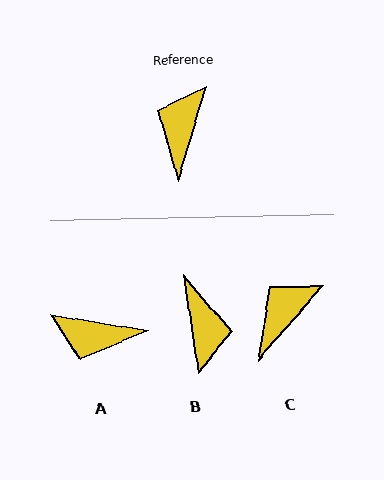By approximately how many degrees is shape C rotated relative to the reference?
Approximately 25 degrees clockwise.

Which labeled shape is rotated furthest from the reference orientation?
B, about 155 degrees away.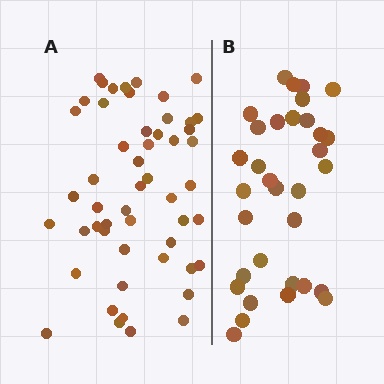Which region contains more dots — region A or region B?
Region A (the left region) has more dots.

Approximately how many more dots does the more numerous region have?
Region A has approximately 20 more dots than region B.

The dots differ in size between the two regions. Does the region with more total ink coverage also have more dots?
No. Region B has more total ink coverage because its dots are larger, but region A actually contains more individual dots. Total area can be misleading — the number of items is what matters here.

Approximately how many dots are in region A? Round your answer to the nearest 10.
About 50 dots. (The exact count is 52, which rounds to 50.)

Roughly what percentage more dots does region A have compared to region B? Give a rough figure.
About 60% more.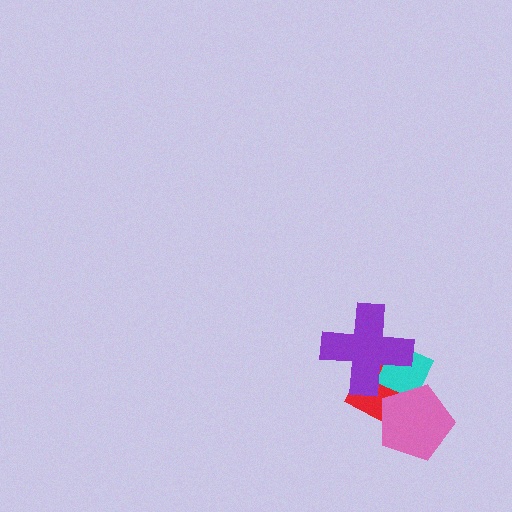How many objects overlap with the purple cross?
2 objects overlap with the purple cross.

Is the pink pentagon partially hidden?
No, no other shape covers it.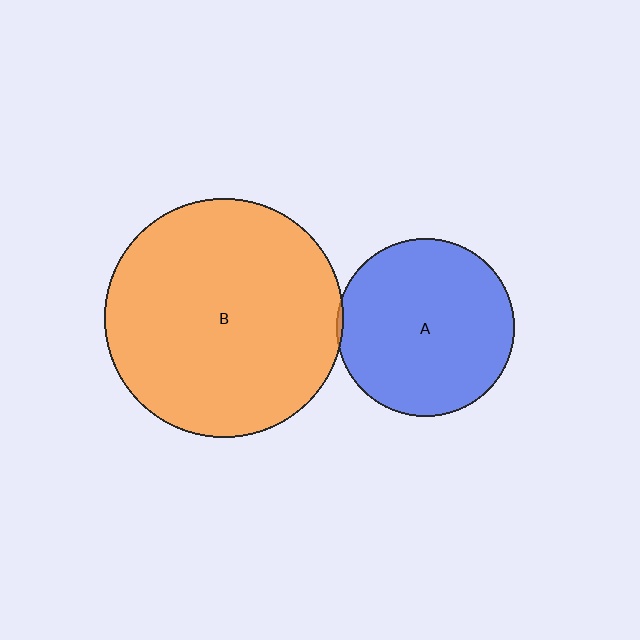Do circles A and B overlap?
Yes.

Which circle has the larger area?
Circle B (orange).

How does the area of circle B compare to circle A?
Approximately 1.8 times.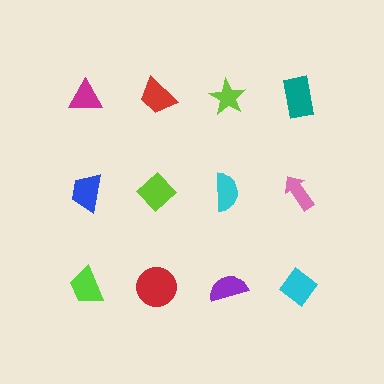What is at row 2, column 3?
A cyan semicircle.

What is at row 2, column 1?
A blue trapezoid.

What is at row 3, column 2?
A red circle.